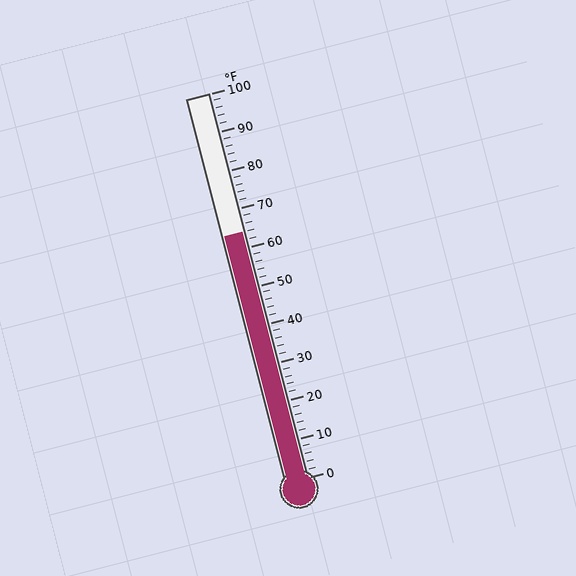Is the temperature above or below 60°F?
The temperature is above 60°F.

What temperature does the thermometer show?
The thermometer shows approximately 64°F.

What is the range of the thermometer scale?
The thermometer scale ranges from 0°F to 100°F.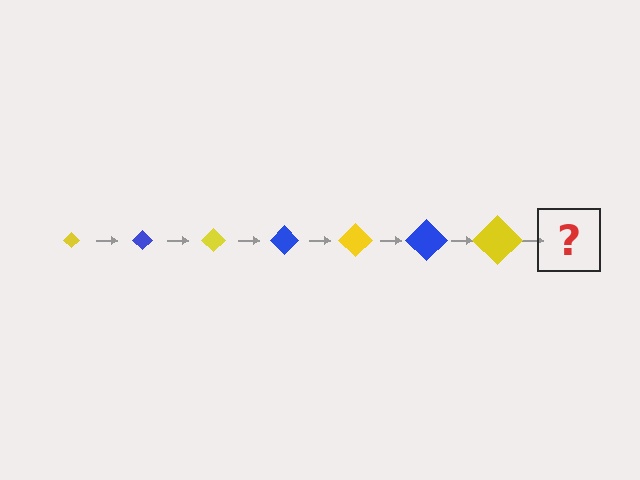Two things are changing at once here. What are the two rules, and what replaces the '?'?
The two rules are that the diamond grows larger each step and the color cycles through yellow and blue. The '?' should be a blue diamond, larger than the previous one.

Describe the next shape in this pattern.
It should be a blue diamond, larger than the previous one.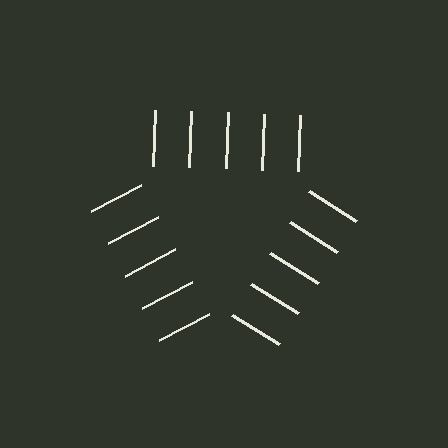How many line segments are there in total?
15 — 5 along each of the 3 edges.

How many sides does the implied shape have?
3 sides — the line-ends trace a triangle.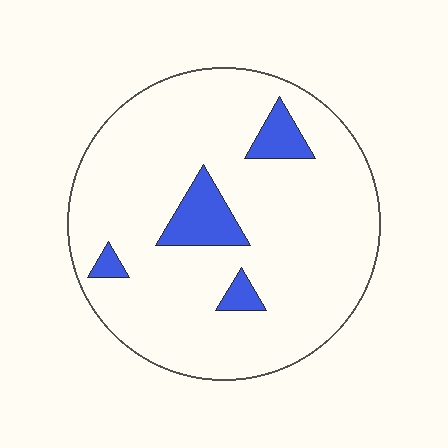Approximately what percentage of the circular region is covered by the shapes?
Approximately 10%.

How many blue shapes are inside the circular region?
4.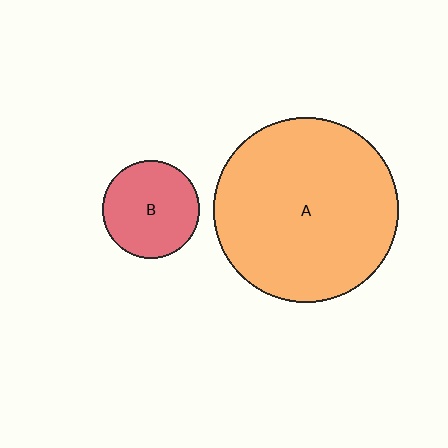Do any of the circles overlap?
No, none of the circles overlap.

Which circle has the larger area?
Circle A (orange).